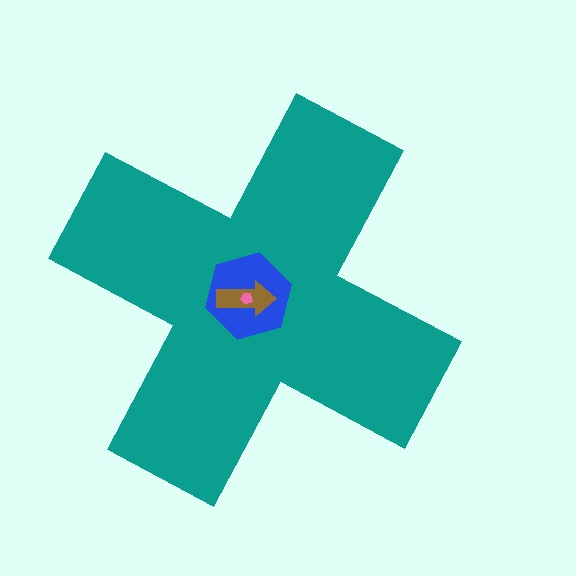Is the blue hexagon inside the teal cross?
Yes.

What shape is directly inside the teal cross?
The blue hexagon.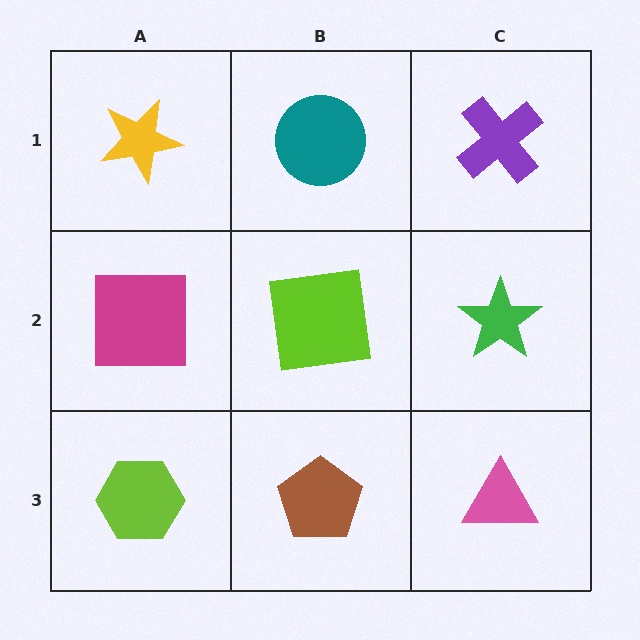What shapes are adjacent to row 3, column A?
A magenta square (row 2, column A), a brown pentagon (row 3, column B).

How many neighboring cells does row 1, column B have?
3.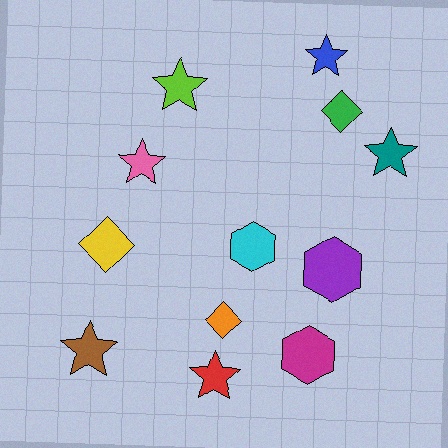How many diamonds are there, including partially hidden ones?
There are 3 diamonds.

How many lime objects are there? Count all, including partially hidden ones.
There is 1 lime object.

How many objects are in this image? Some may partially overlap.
There are 12 objects.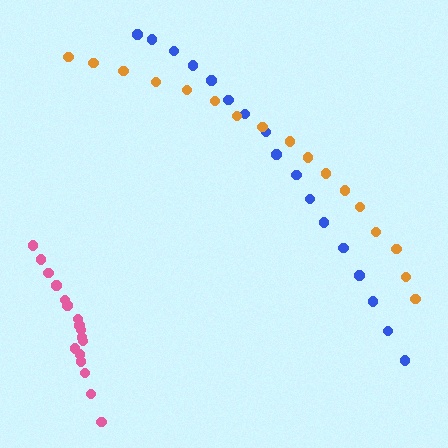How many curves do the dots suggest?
There are 3 distinct paths.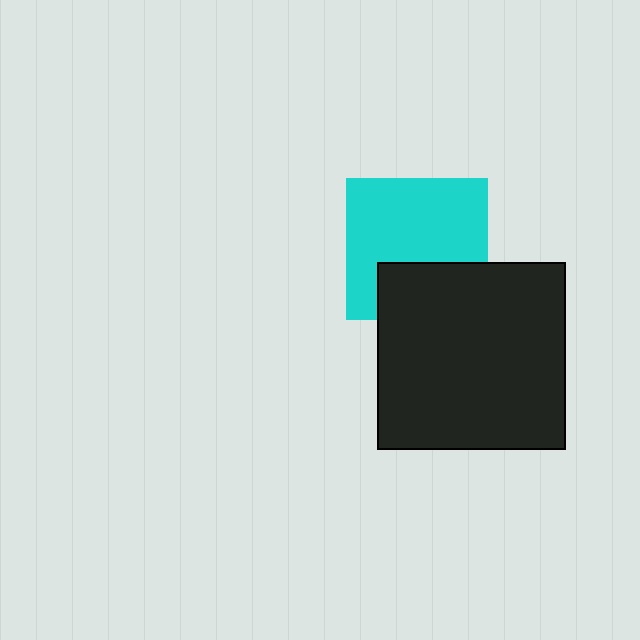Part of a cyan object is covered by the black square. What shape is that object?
It is a square.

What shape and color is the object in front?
The object in front is a black square.